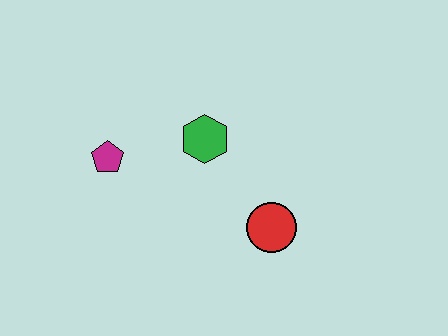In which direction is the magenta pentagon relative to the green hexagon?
The magenta pentagon is to the left of the green hexagon.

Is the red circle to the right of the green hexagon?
Yes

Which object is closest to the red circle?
The green hexagon is closest to the red circle.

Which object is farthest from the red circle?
The magenta pentagon is farthest from the red circle.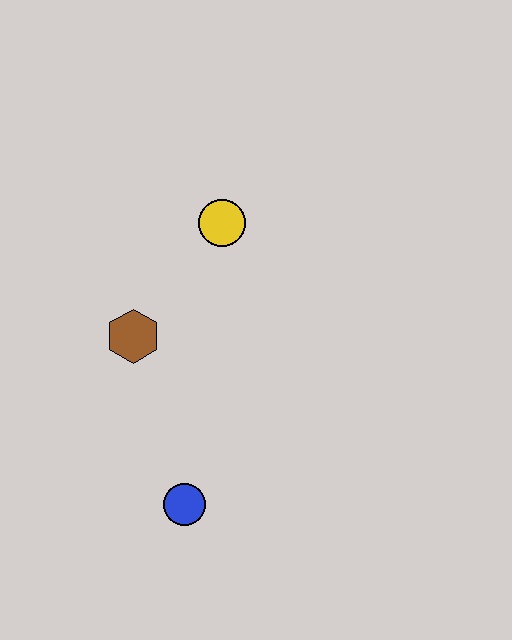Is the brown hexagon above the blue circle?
Yes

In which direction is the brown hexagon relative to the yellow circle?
The brown hexagon is below the yellow circle.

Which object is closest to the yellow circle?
The brown hexagon is closest to the yellow circle.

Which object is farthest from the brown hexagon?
The blue circle is farthest from the brown hexagon.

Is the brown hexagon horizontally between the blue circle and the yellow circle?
No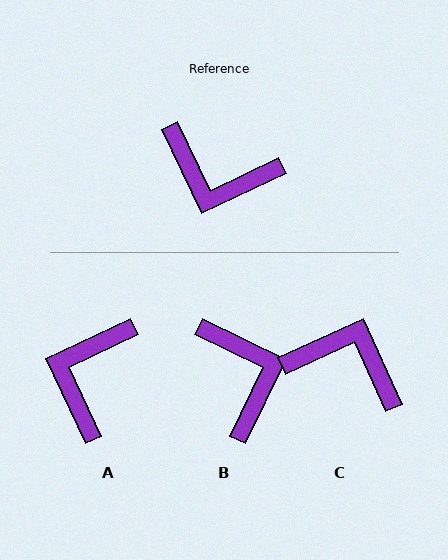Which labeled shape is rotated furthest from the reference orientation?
C, about 179 degrees away.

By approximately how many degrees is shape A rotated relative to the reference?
Approximately 91 degrees clockwise.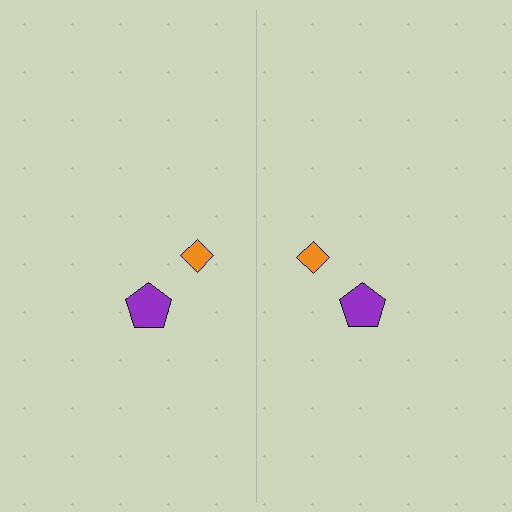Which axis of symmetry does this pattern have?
The pattern has a vertical axis of symmetry running through the center of the image.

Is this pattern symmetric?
Yes, this pattern has bilateral (reflection) symmetry.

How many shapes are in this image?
There are 4 shapes in this image.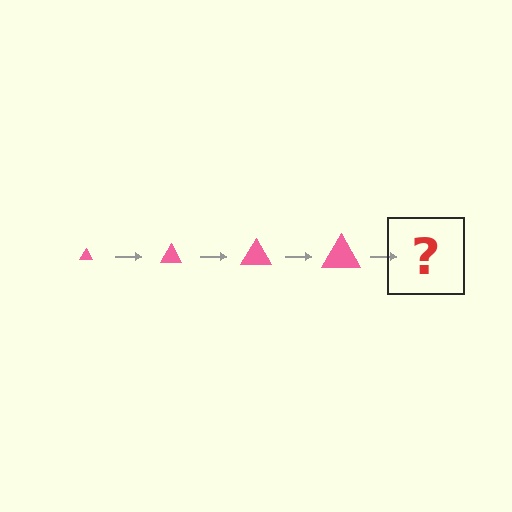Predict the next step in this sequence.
The next step is a pink triangle, larger than the previous one.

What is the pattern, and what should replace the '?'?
The pattern is that the triangle gets progressively larger each step. The '?' should be a pink triangle, larger than the previous one.